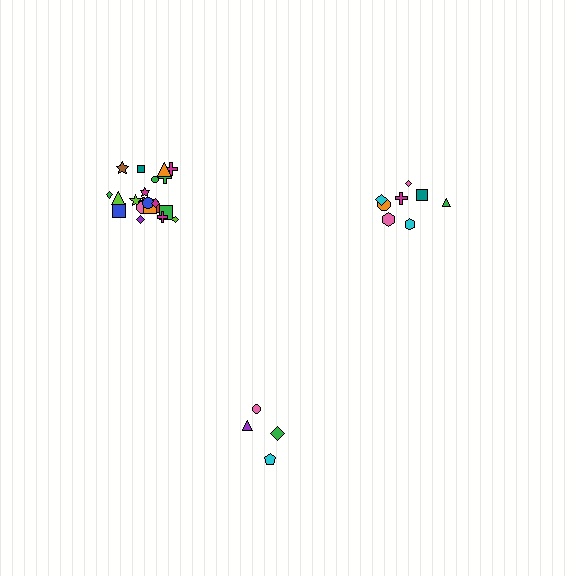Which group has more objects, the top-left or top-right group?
The top-left group.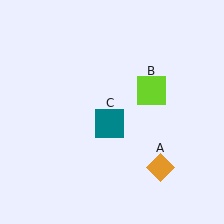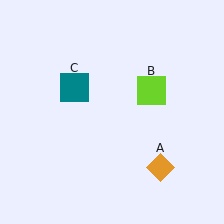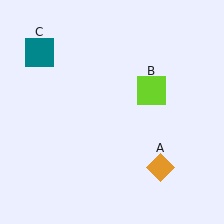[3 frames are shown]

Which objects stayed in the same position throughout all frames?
Orange diamond (object A) and lime square (object B) remained stationary.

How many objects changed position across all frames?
1 object changed position: teal square (object C).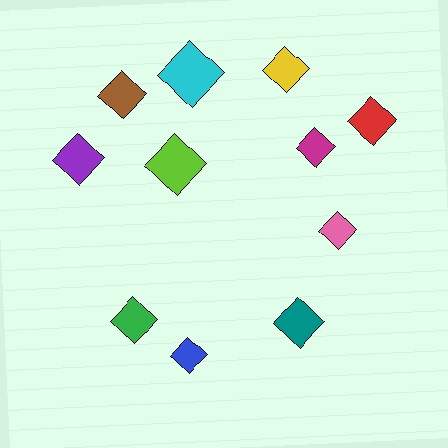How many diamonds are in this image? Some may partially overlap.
There are 11 diamonds.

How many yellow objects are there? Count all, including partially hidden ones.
There is 1 yellow object.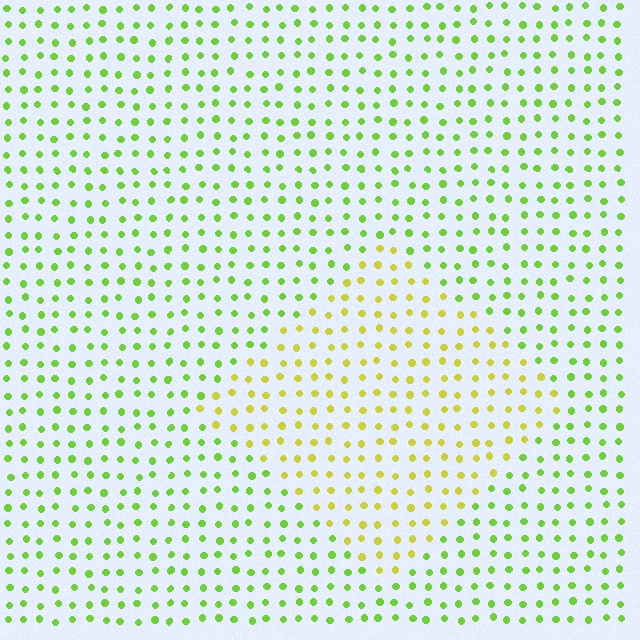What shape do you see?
I see a diamond.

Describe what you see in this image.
The image is filled with small lime elements in a uniform arrangement. A diamond-shaped region is visible where the elements are tinted to a slightly different hue, forming a subtle color boundary.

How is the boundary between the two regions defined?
The boundary is defined purely by a slight shift in hue (about 37 degrees). Spacing, size, and orientation are identical on both sides.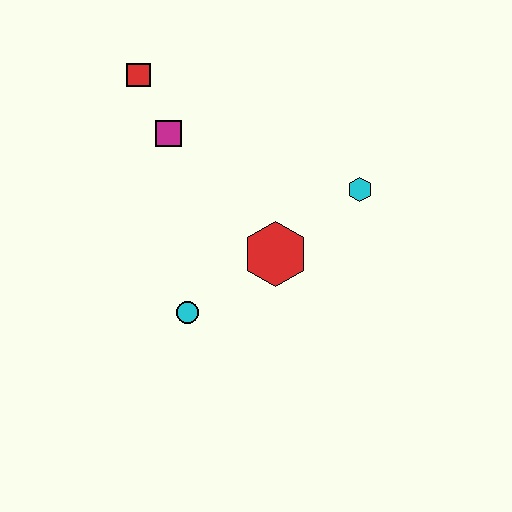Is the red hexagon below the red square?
Yes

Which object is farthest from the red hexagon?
The red square is farthest from the red hexagon.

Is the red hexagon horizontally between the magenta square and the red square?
No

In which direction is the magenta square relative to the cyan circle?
The magenta square is above the cyan circle.